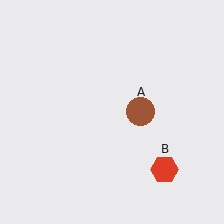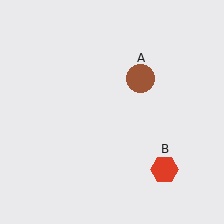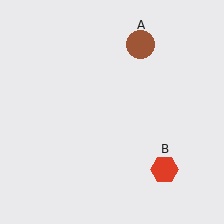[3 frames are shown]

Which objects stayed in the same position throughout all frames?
Red hexagon (object B) remained stationary.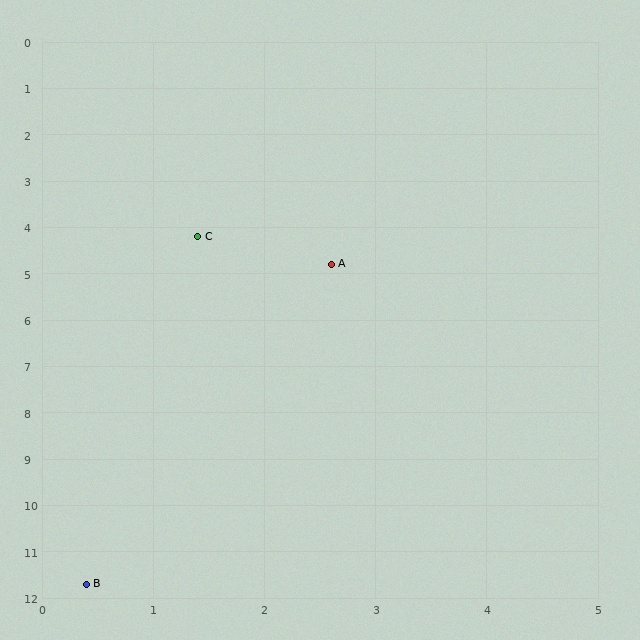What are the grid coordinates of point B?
Point B is at approximately (0.4, 11.7).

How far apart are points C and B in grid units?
Points C and B are about 7.6 grid units apart.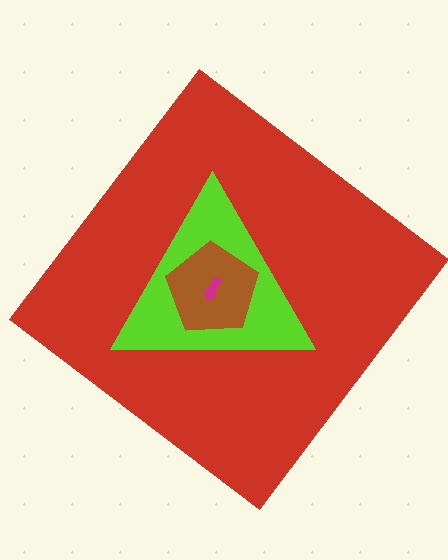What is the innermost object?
The magenta arrow.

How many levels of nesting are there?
4.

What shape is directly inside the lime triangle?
The brown pentagon.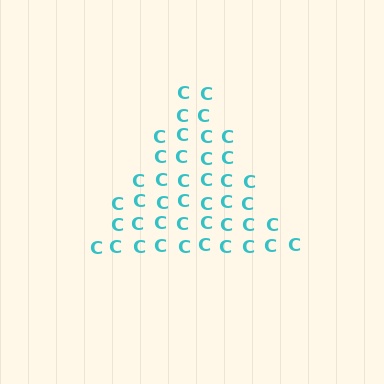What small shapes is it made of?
It is made of small letter C's.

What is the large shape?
The large shape is a triangle.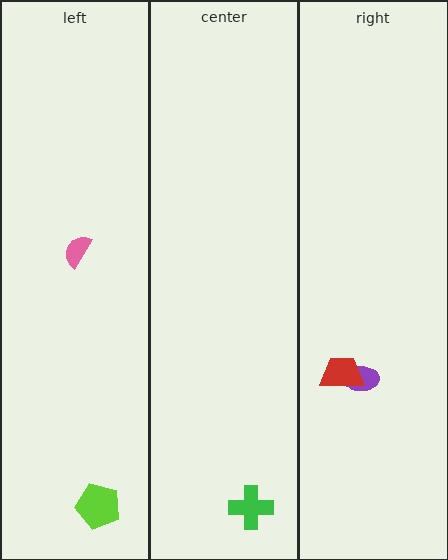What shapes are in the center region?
The green cross.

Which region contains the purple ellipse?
The right region.